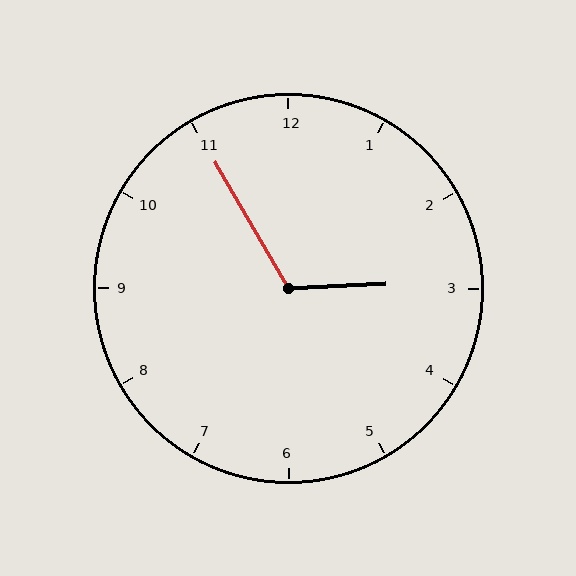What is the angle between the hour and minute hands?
Approximately 118 degrees.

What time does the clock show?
2:55.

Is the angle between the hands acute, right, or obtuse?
It is obtuse.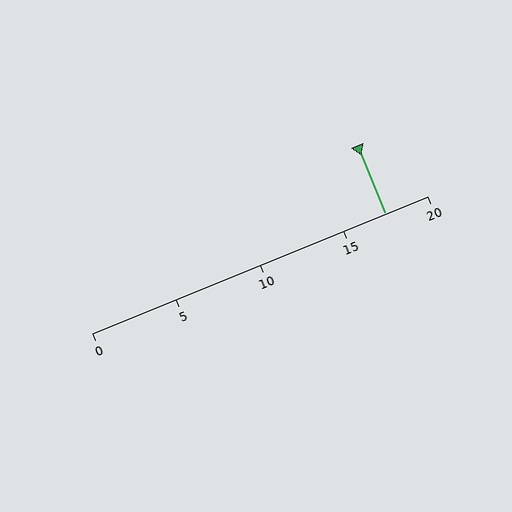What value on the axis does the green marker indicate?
The marker indicates approximately 17.5.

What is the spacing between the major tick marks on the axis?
The major ticks are spaced 5 apart.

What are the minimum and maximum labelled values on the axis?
The axis runs from 0 to 20.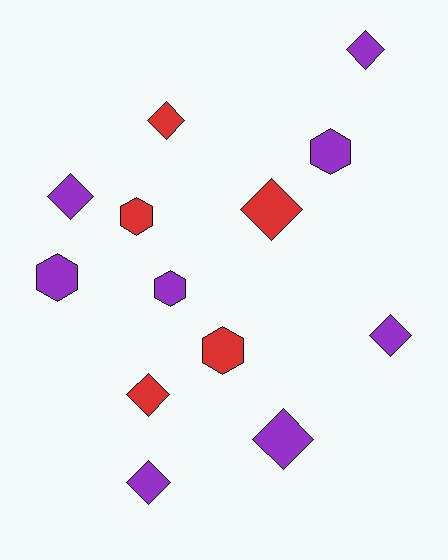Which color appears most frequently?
Purple, with 8 objects.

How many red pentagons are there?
There are no red pentagons.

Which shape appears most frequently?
Diamond, with 8 objects.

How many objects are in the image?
There are 13 objects.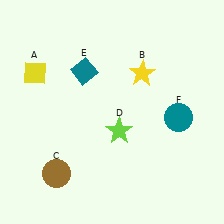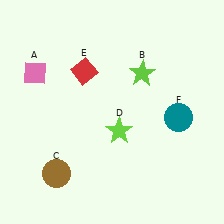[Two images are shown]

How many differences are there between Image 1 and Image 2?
There are 3 differences between the two images.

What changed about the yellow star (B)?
In Image 1, B is yellow. In Image 2, it changed to lime.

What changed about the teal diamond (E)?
In Image 1, E is teal. In Image 2, it changed to red.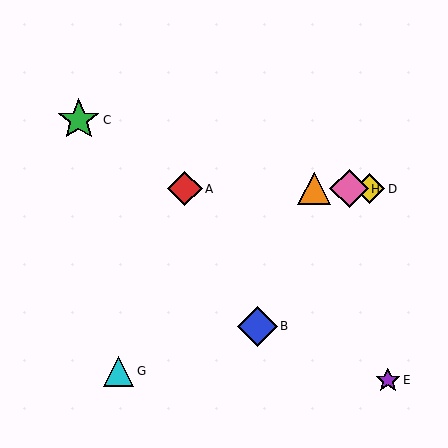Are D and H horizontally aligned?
Yes, both are at y≈189.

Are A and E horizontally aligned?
No, A is at y≈189 and E is at y≈380.